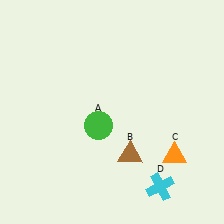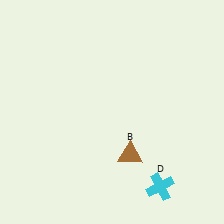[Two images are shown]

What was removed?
The green circle (A), the orange triangle (C) were removed in Image 2.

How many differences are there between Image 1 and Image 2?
There are 2 differences between the two images.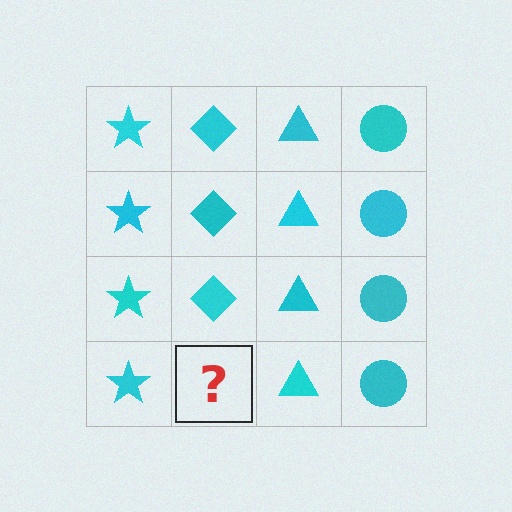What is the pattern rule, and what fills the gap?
The rule is that each column has a consistent shape. The gap should be filled with a cyan diamond.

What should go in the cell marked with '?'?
The missing cell should contain a cyan diamond.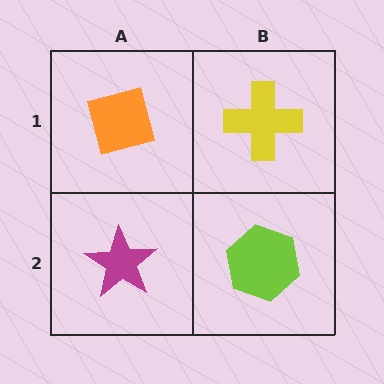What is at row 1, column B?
A yellow cross.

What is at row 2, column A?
A magenta star.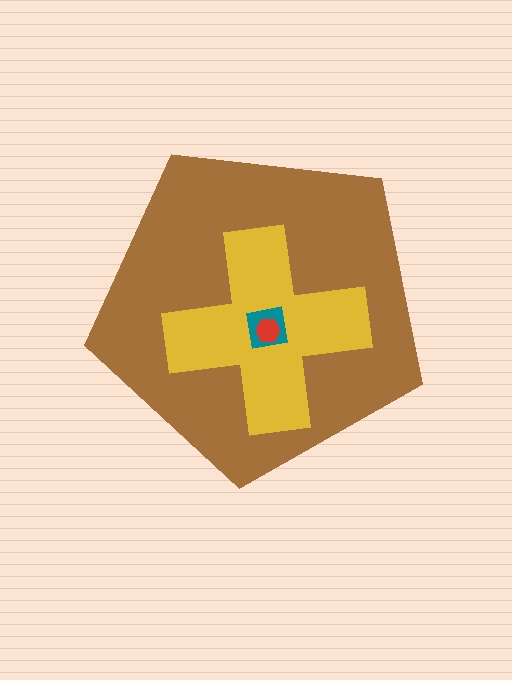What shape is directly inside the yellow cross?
The teal square.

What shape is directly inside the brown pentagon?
The yellow cross.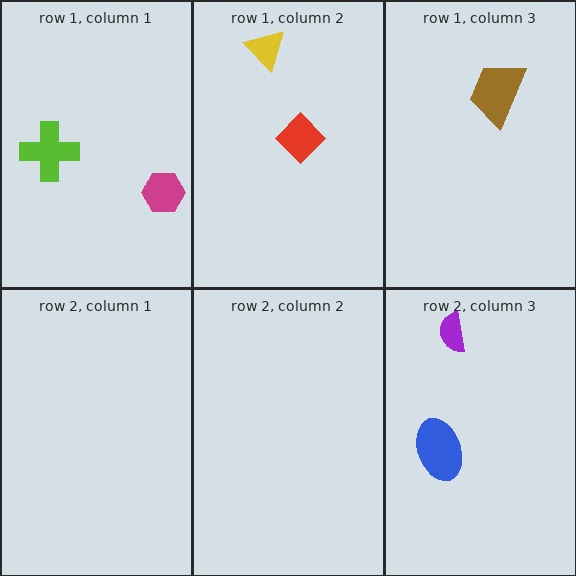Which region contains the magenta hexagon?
The row 1, column 1 region.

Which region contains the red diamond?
The row 1, column 2 region.